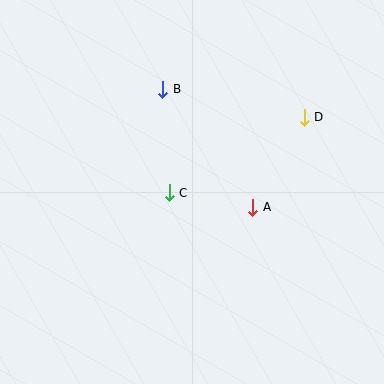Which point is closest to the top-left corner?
Point B is closest to the top-left corner.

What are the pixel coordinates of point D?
Point D is at (304, 117).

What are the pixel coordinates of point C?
Point C is at (169, 193).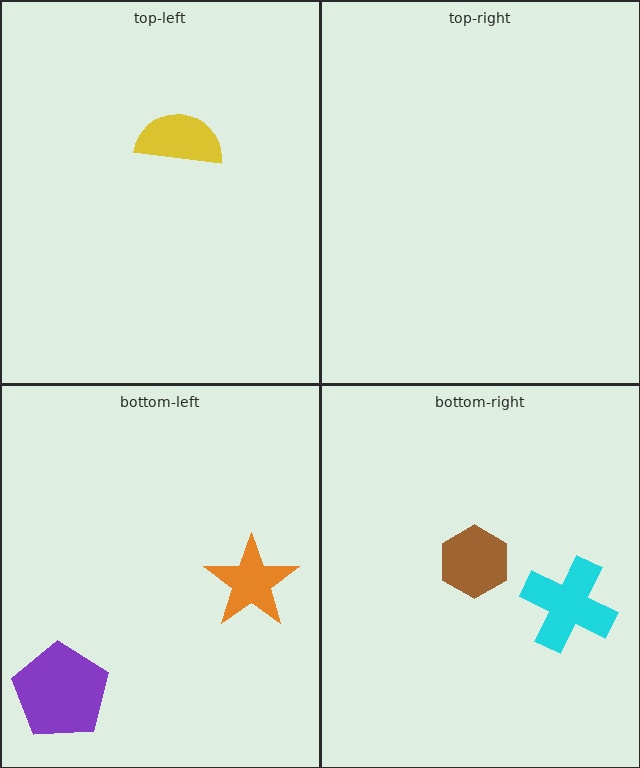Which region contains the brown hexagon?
The bottom-right region.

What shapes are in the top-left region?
The yellow semicircle.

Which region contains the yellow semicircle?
The top-left region.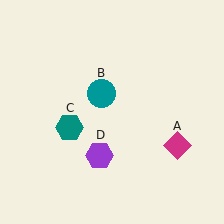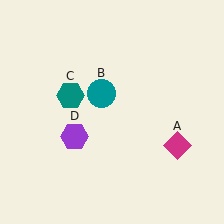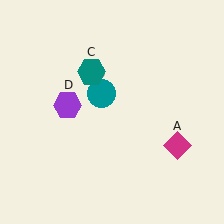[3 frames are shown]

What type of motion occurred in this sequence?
The teal hexagon (object C), purple hexagon (object D) rotated clockwise around the center of the scene.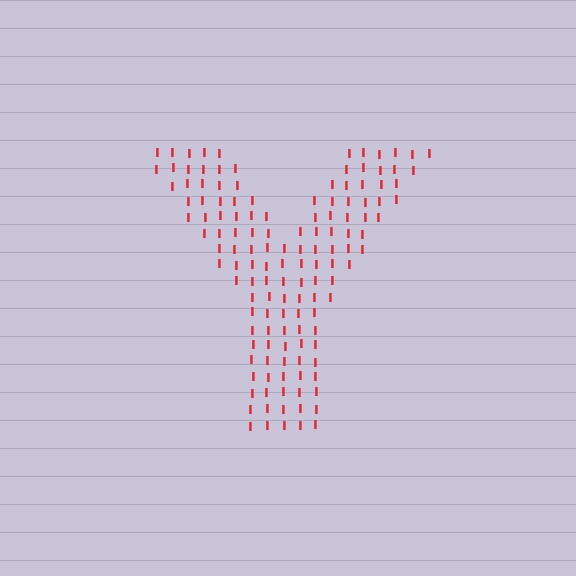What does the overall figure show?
The overall figure shows the letter Y.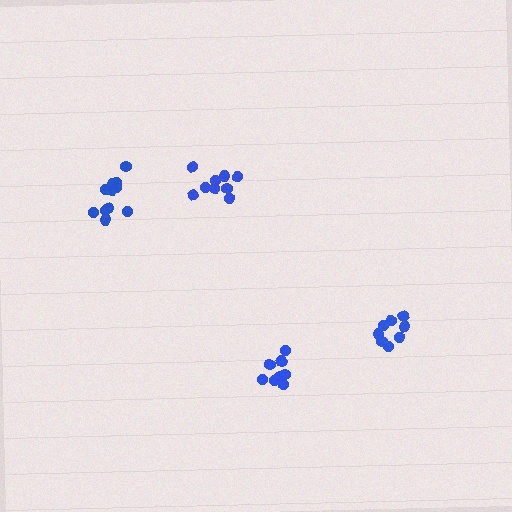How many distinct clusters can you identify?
There are 4 distinct clusters.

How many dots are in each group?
Group 1: 8 dots, Group 2: 14 dots, Group 3: 9 dots, Group 4: 8 dots (39 total).